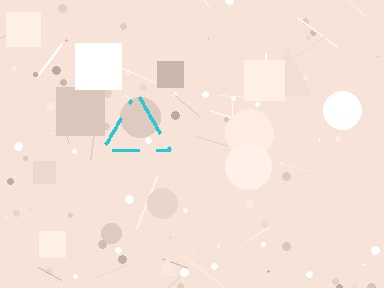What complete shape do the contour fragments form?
The contour fragments form a triangle.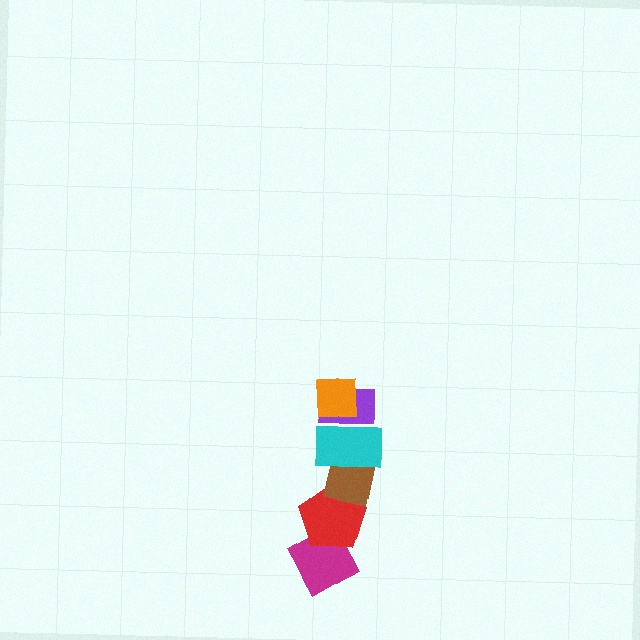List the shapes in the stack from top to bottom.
From top to bottom: the orange square, the purple rectangle, the cyan rectangle, the brown square, the red pentagon, the magenta diamond.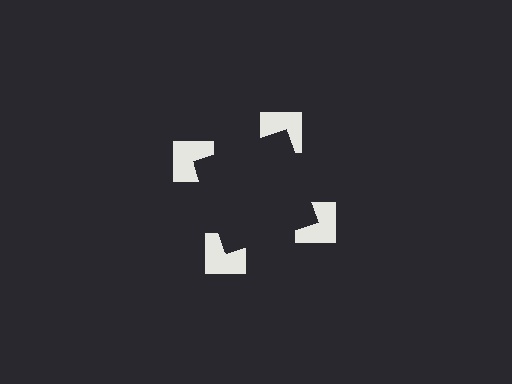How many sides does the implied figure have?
4 sides.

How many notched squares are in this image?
There are 4 — one at each vertex of the illusory square.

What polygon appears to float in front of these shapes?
An illusory square — its edges are inferred from the aligned wedge cuts in the notched squares, not physically drawn.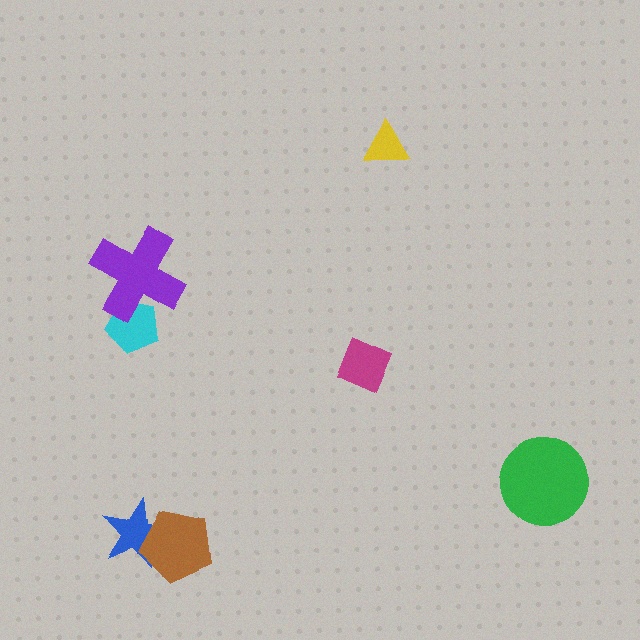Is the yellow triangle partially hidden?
No, no other shape covers it.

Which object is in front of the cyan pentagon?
The purple cross is in front of the cyan pentagon.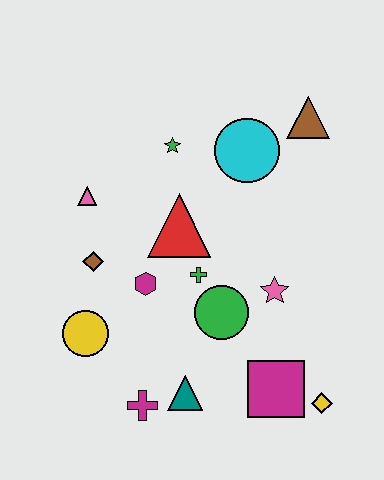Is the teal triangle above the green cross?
No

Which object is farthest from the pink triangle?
The yellow diamond is farthest from the pink triangle.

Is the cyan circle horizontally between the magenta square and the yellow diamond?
No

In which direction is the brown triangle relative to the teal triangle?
The brown triangle is above the teal triangle.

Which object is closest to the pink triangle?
The brown diamond is closest to the pink triangle.